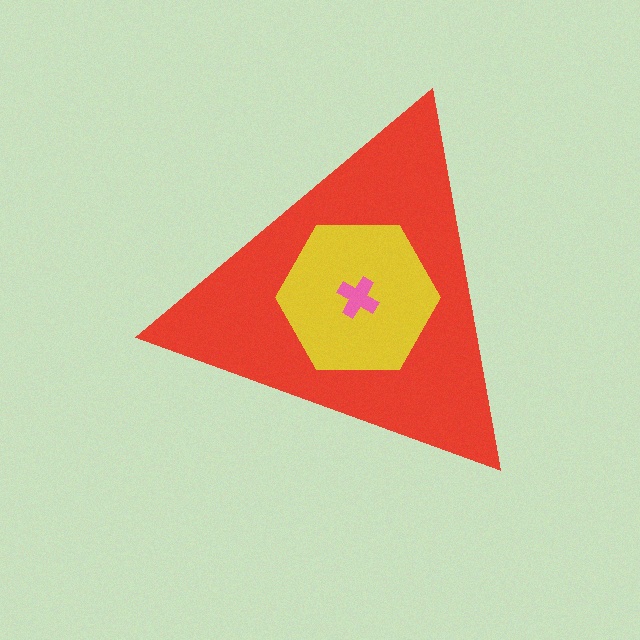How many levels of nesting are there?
3.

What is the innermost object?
The pink cross.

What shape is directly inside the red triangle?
The yellow hexagon.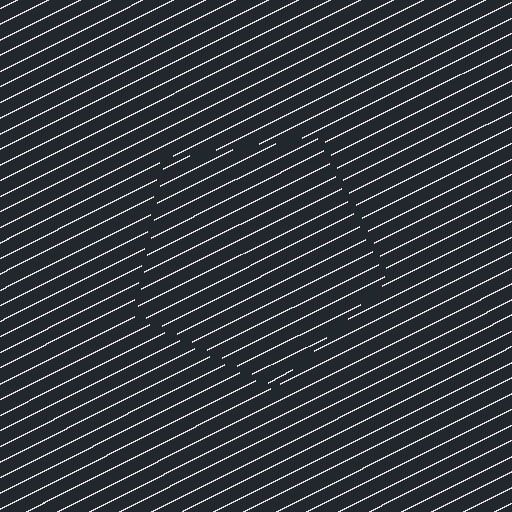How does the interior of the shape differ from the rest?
The interior of the shape contains the same grating, shifted by half a period — the contour is defined by the phase discontinuity where line-ends from the inner and outer gratings abut.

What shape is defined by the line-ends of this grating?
An illusory pentagon. The interior of the shape contains the same grating, shifted by half a period — the contour is defined by the phase discontinuity where line-ends from the inner and outer gratings abut.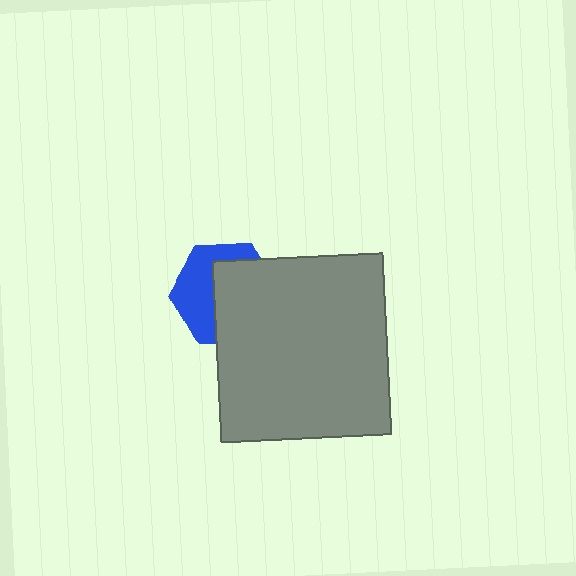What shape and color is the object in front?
The object in front is a gray rectangle.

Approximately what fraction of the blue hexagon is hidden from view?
Roughly 55% of the blue hexagon is hidden behind the gray rectangle.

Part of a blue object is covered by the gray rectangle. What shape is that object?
It is a hexagon.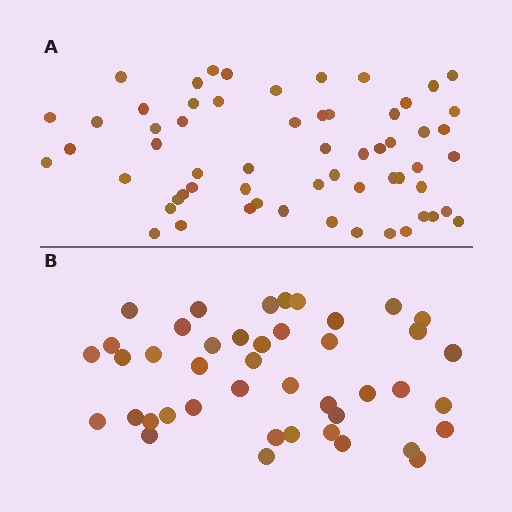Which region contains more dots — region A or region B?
Region A (the top region) has more dots.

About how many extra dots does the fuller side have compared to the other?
Region A has approximately 15 more dots than region B.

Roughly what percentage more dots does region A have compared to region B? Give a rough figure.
About 40% more.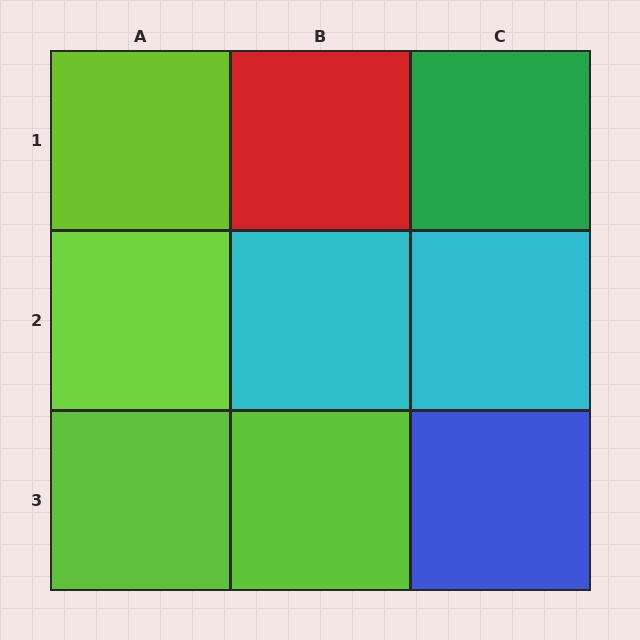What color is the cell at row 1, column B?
Red.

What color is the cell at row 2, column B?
Cyan.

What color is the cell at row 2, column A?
Lime.